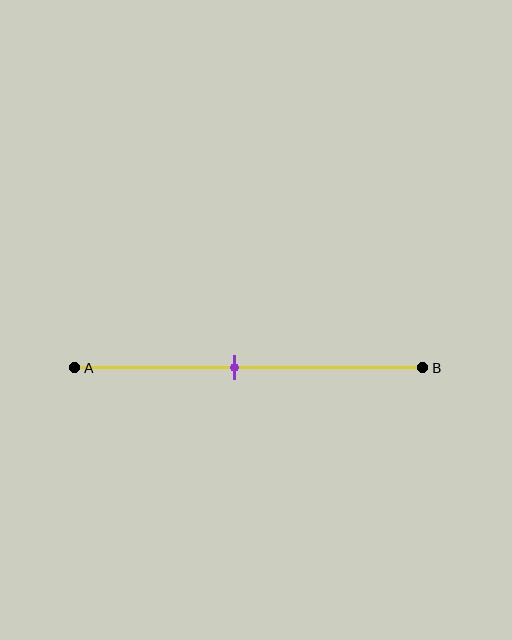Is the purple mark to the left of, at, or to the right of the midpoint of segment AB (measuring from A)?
The purple mark is to the left of the midpoint of segment AB.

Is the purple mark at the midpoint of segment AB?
No, the mark is at about 45% from A, not at the 50% midpoint.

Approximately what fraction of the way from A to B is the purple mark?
The purple mark is approximately 45% of the way from A to B.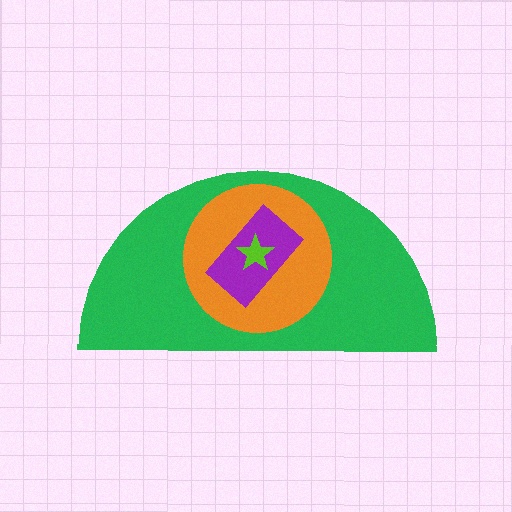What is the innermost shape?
The lime star.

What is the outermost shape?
The green semicircle.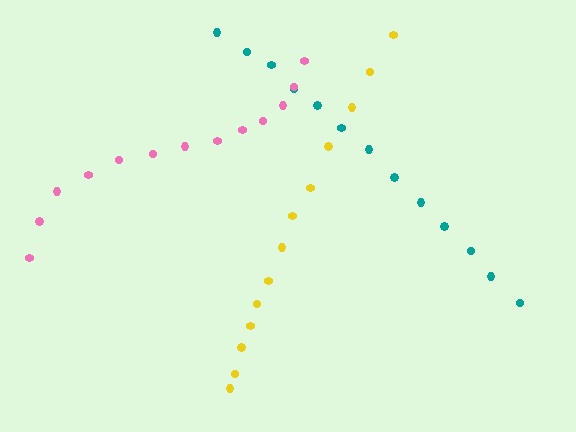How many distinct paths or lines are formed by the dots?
There are 3 distinct paths.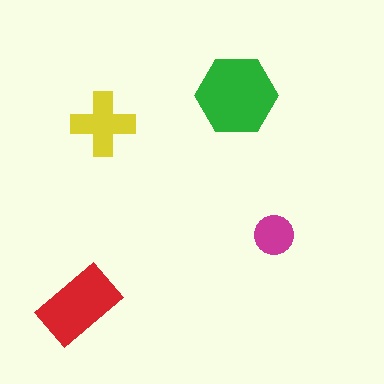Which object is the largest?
The green hexagon.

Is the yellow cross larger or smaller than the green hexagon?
Smaller.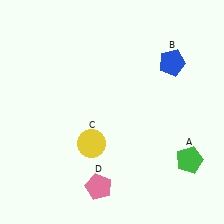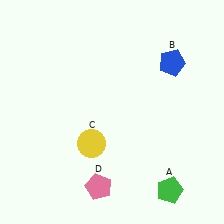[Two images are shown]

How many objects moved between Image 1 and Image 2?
1 object moved between the two images.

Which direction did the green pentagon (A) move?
The green pentagon (A) moved down.